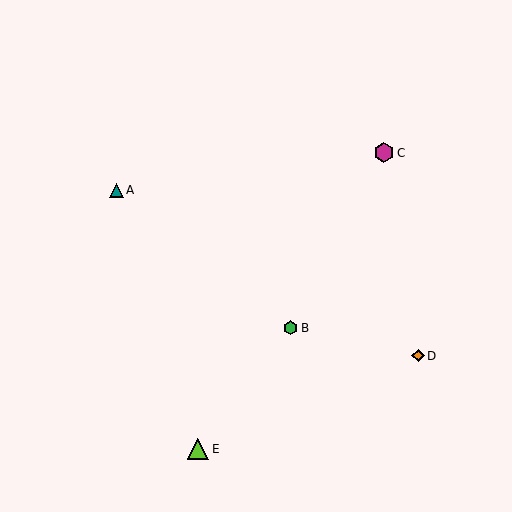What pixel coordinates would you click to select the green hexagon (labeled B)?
Click at (291, 328) to select the green hexagon B.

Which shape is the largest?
The lime triangle (labeled E) is the largest.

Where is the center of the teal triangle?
The center of the teal triangle is at (116, 191).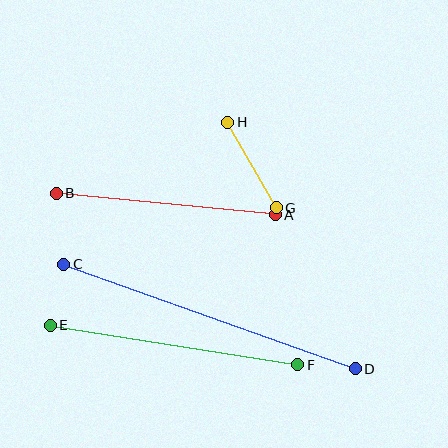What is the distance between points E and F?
The distance is approximately 251 pixels.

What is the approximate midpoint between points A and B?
The midpoint is at approximately (166, 204) pixels.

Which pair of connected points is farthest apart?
Points C and D are farthest apart.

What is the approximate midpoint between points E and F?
The midpoint is at approximately (174, 345) pixels.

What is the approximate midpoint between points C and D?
The midpoint is at approximately (210, 316) pixels.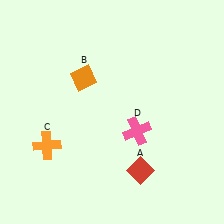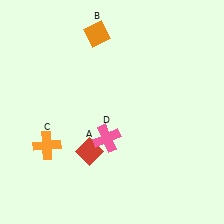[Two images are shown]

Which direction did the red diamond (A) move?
The red diamond (A) moved left.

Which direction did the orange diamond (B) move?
The orange diamond (B) moved up.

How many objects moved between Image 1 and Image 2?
3 objects moved between the two images.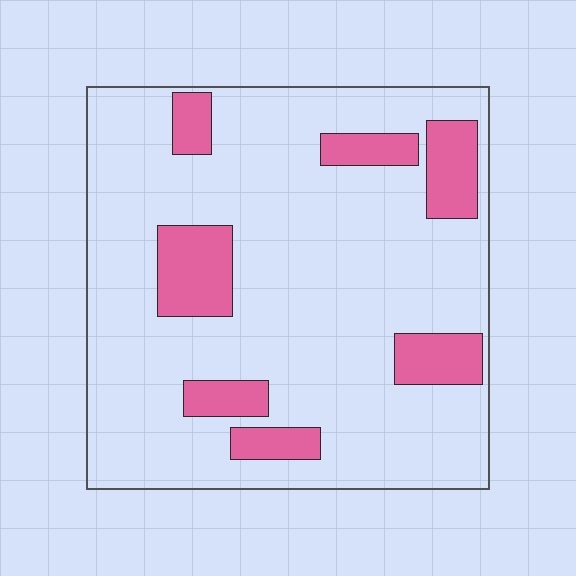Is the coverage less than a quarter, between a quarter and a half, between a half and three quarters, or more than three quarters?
Less than a quarter.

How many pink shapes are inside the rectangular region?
7.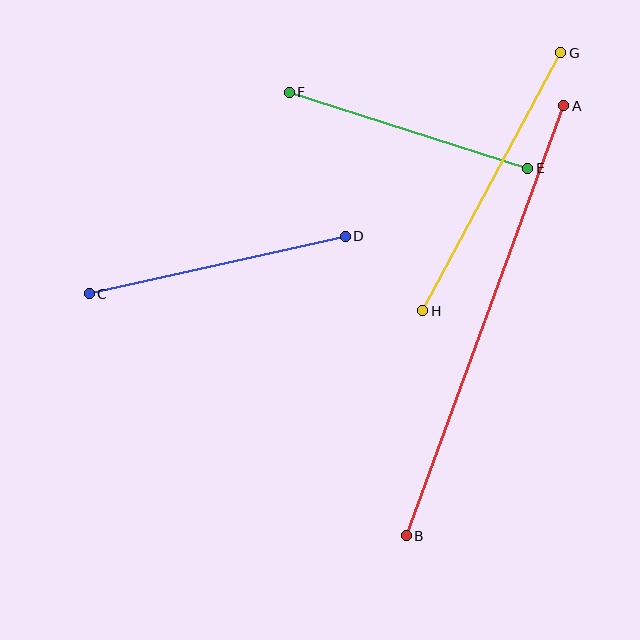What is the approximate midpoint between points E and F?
The midpoint is at approximately (408, 130) pixels.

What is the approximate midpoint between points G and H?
The midpoint is at approximately (492, 182) pixels.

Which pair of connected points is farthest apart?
Points A and B are farthest apart.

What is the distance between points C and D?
The distance is approximately 263 pixels.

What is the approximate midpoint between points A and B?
The midpoint is at approximately (485, 321) pixels.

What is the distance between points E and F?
The distance is approximately 250 pixels.